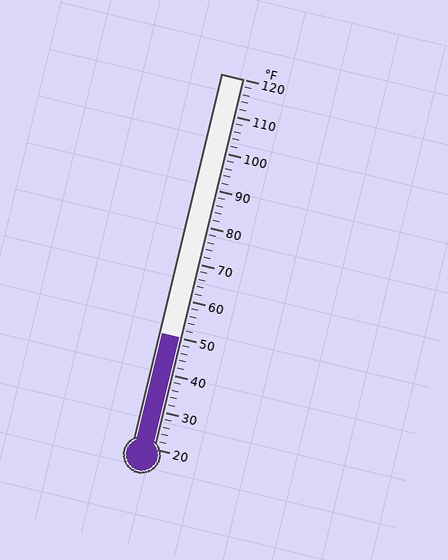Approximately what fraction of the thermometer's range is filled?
The thermometer is filled to approximately 30% of its range.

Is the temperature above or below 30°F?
The temperature is above 30°F.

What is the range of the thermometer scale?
The thermometer scale ranges from 20°F to 120°F.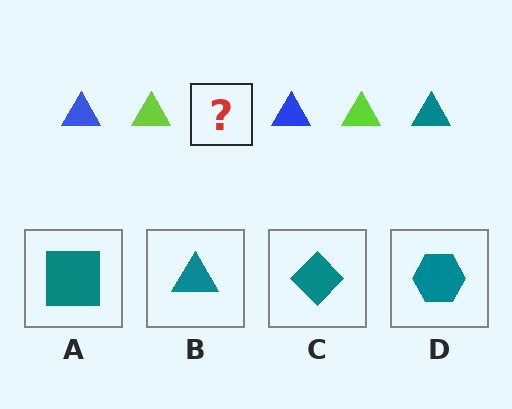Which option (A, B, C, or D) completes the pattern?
B.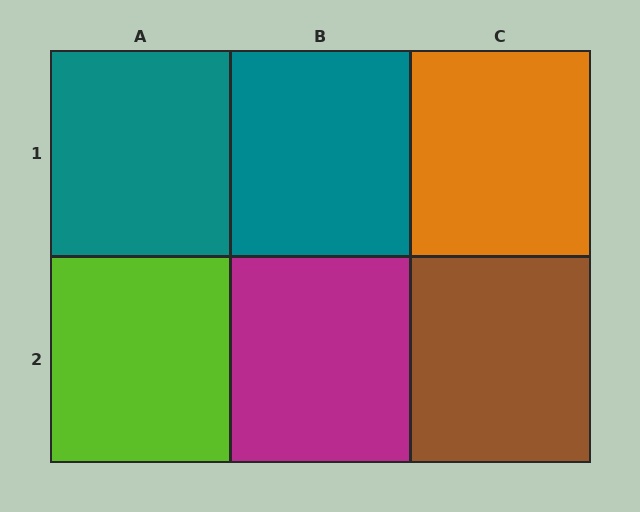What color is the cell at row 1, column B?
Teal.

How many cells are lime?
1 cell is lime.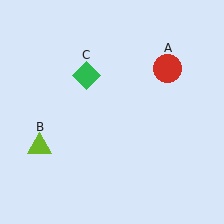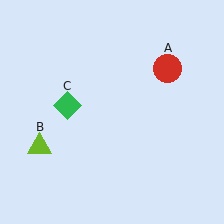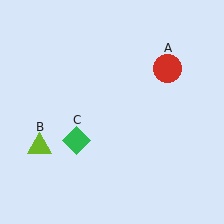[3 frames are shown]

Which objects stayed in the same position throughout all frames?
Red circle (object A) and lime triangle (object B) remained stationary.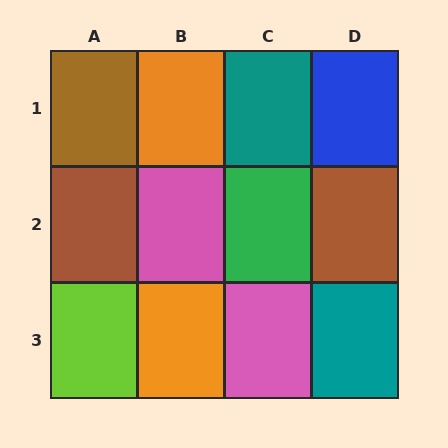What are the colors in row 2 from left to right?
Brown, pink, green, brown.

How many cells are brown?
3 cells are brown.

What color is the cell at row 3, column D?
Teal.